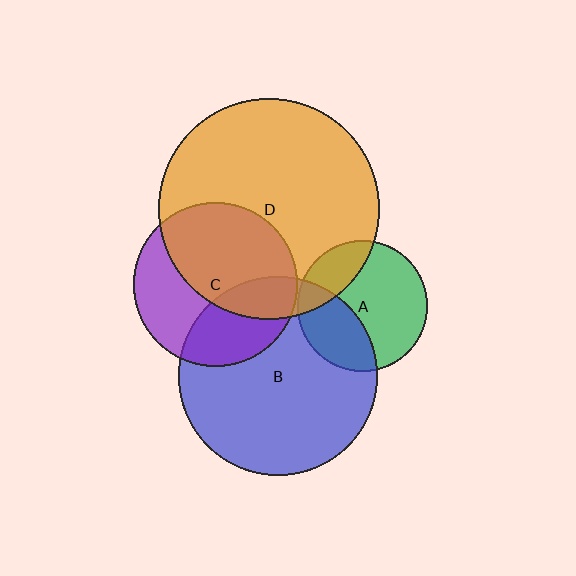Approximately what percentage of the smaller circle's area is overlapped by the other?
Approximately 10%.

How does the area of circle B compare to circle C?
Approximately 1.5 times.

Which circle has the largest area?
Circle D (orange).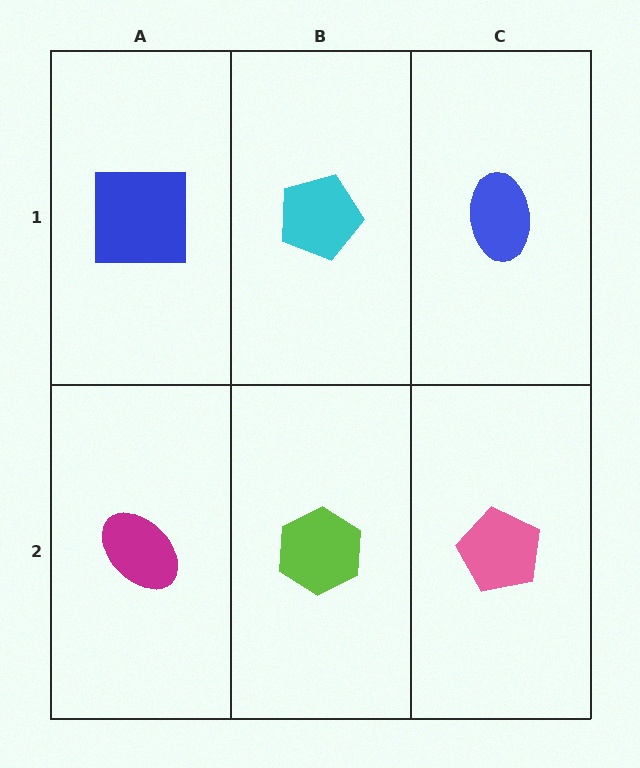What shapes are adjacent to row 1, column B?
A lime hexagon (row 2, column B), a blue square (row 1, column A), a blue ellipse (row 1, column C).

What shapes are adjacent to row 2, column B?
A cyan pentagon (row 1, column B), a magenta ellipse (row 2, column A), a pink pentagon (row 2, column C).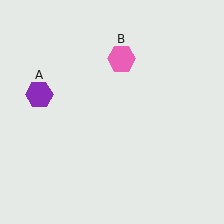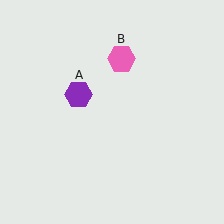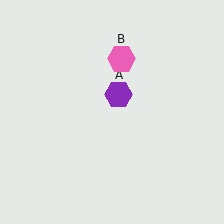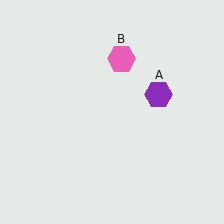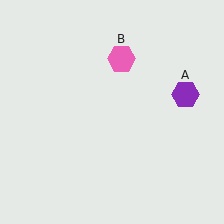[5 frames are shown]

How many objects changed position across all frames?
1 object changed position: purple hexagon (object A).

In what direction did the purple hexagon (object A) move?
The purple hexagon (object A) moved right.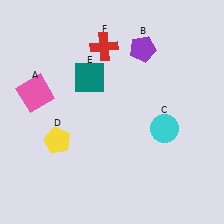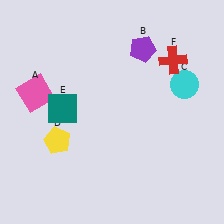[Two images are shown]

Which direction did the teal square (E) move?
The teal square (E) moved down.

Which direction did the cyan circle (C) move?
The cyan circle (C) moved up.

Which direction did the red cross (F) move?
The red cross (F) moved right.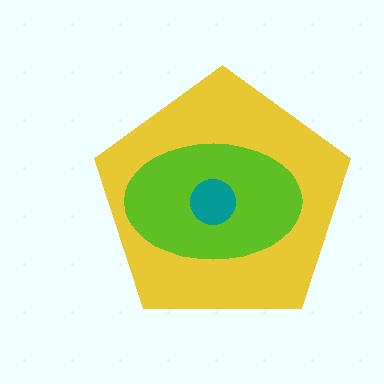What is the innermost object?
The teal circle.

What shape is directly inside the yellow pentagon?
The lime ellipse.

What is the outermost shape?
The yellow pentagon.